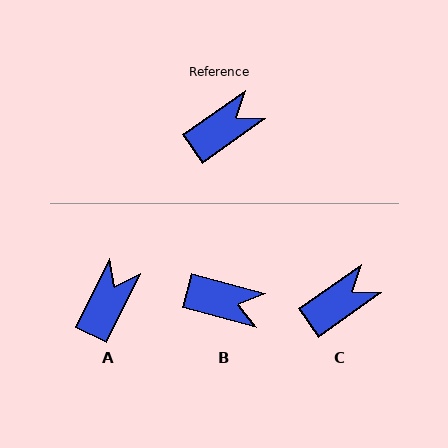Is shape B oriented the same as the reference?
No, it is off by about 50 degrees.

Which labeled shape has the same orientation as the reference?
C.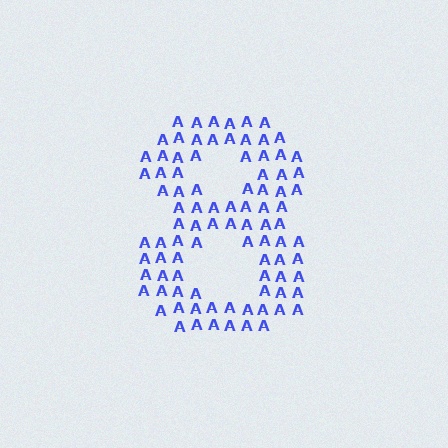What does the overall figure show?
The overall figure shows the digit 8.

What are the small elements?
The small elements are letter A's.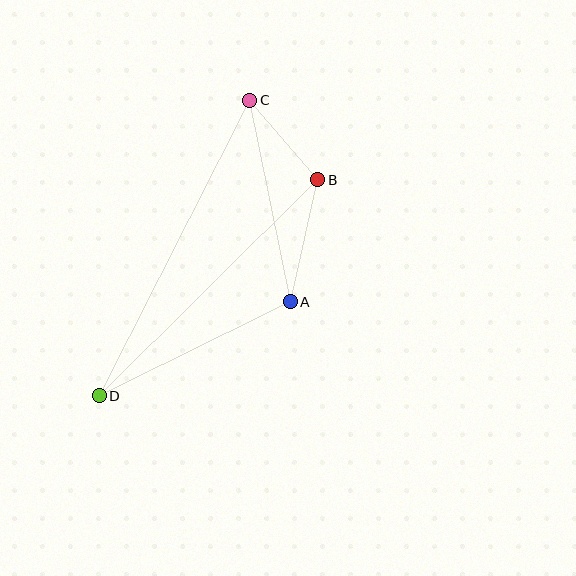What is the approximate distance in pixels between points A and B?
The distance between A and B is approximately 125 pixels.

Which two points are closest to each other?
Points B and C are closest to each other.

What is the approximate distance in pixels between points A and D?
The distance between A and D is approximately 213 pixels.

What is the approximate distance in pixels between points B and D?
The distance between B and D is approximately 307 pixels.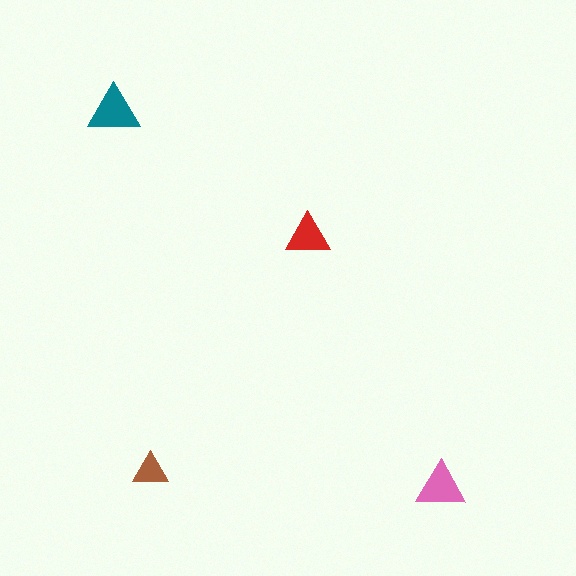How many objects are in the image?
There are 4 objects in the image.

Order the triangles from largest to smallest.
the teal one, the pink one, the red one, the brown one.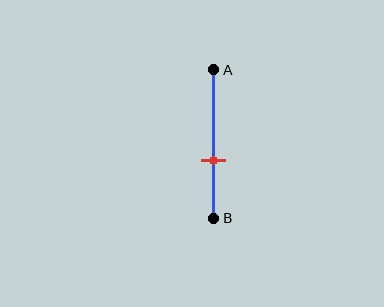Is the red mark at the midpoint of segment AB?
No, the mark is at about 60% from A, not at the 50% midpoint.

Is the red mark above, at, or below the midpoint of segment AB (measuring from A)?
The red mark is below the midpoint of segment AB.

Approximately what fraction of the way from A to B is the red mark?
The red mark is approximately 60% of the way from A to B.